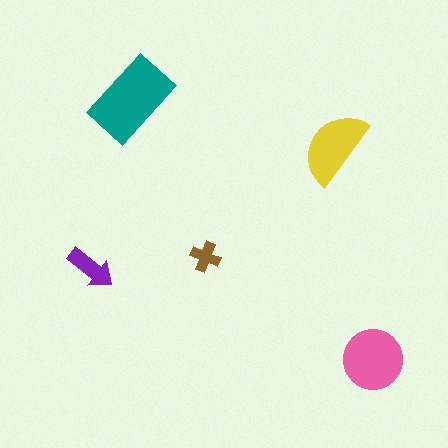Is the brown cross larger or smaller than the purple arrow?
Smaller.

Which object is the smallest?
The brown cross.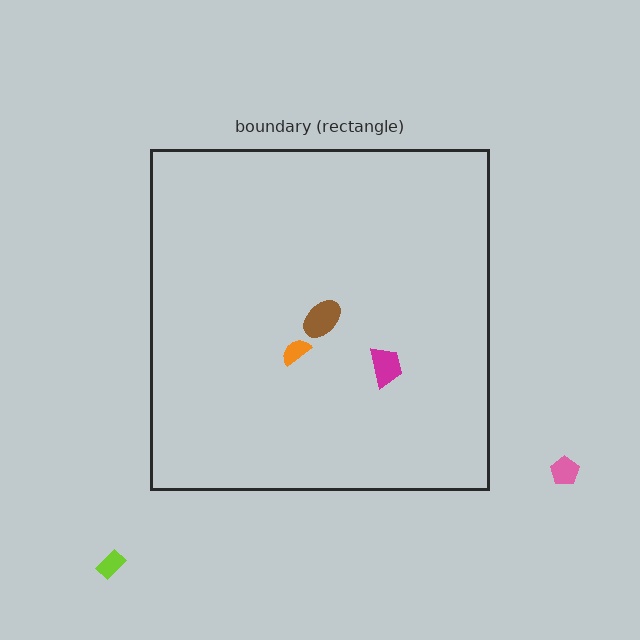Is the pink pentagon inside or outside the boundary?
Outside.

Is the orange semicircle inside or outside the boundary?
Inside.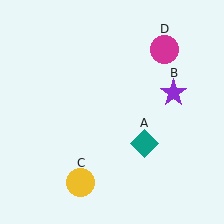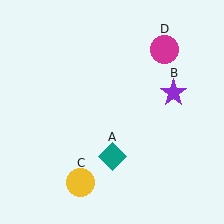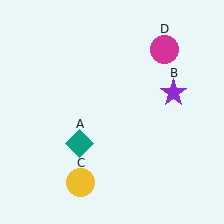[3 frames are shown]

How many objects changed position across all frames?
1 object changed position: teal diamond (object A).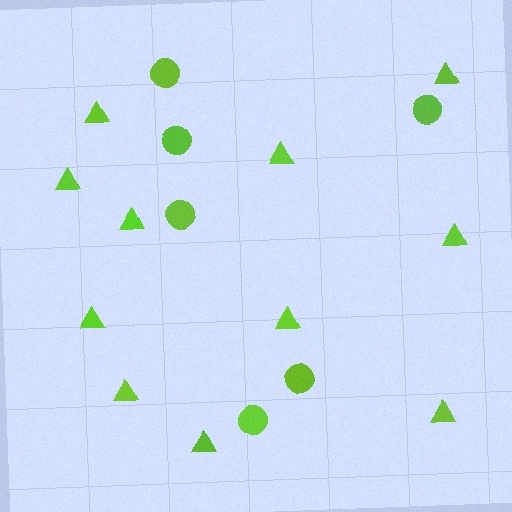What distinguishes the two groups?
There are 2 groups: one group of circles (6) and one group of triangles (11).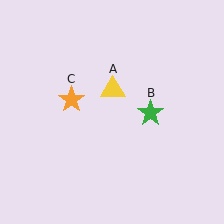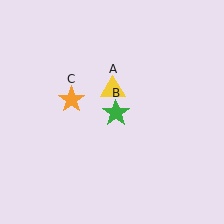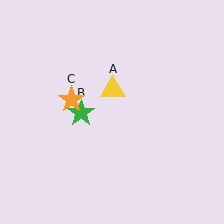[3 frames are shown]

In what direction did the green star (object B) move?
The green star (object B) moved left.